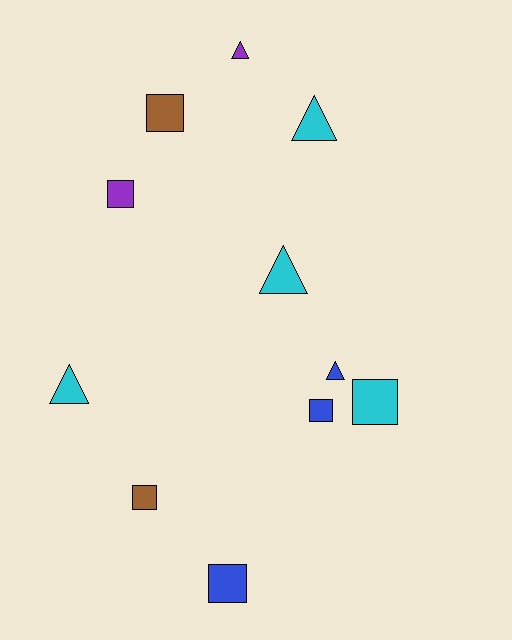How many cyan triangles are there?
There are 3 cyan triangles.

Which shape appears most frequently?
Square, with 6 objects.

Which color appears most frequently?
Cyan, with 4 objects.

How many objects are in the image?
There are 11 objects.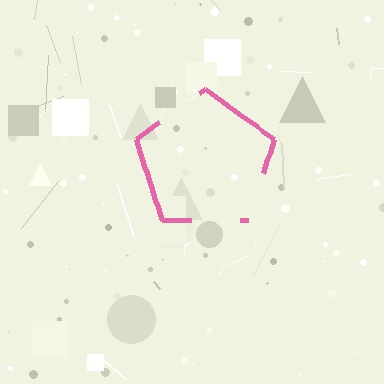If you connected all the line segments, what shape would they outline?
They would outline a pentagon.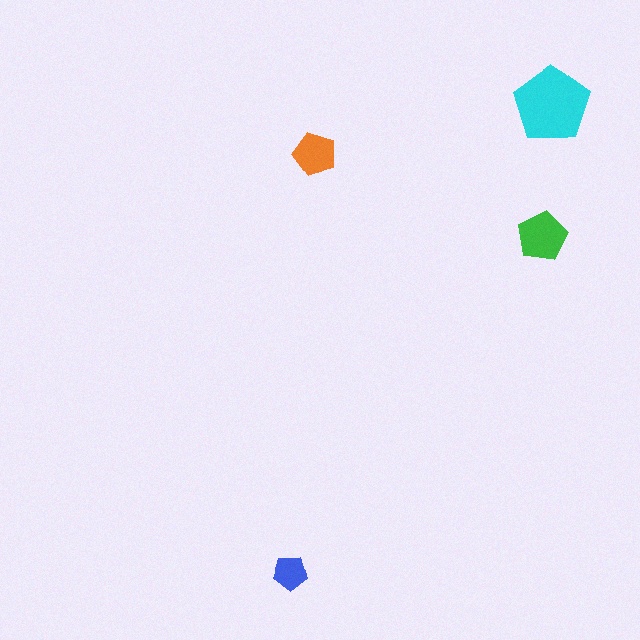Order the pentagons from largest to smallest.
the cyan one, the green one, the orange one, the blue one.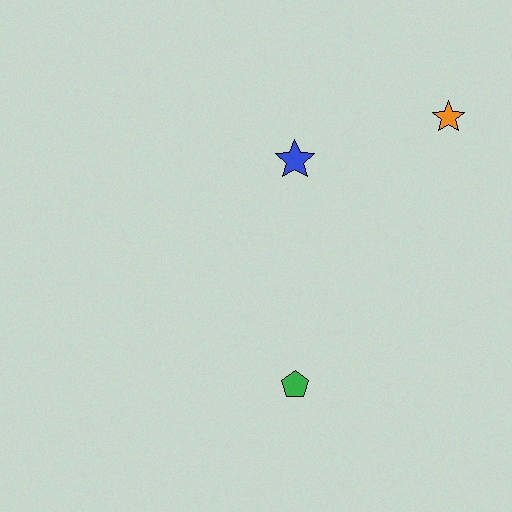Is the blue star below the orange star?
Yes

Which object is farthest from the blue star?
The green pentagon is farthest from the blue star.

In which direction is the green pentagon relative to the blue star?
The green pentagon is below the blue star.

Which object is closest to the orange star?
The blue star is closest to the orange star.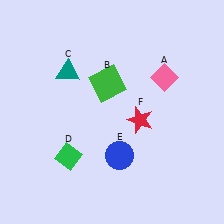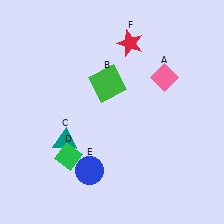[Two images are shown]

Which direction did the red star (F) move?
The red star (F) moved up.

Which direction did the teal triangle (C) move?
The teal triangle (C) moved down.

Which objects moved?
The objects that moved are: the teal triangle (C), the blue circle (E), the red star (F).